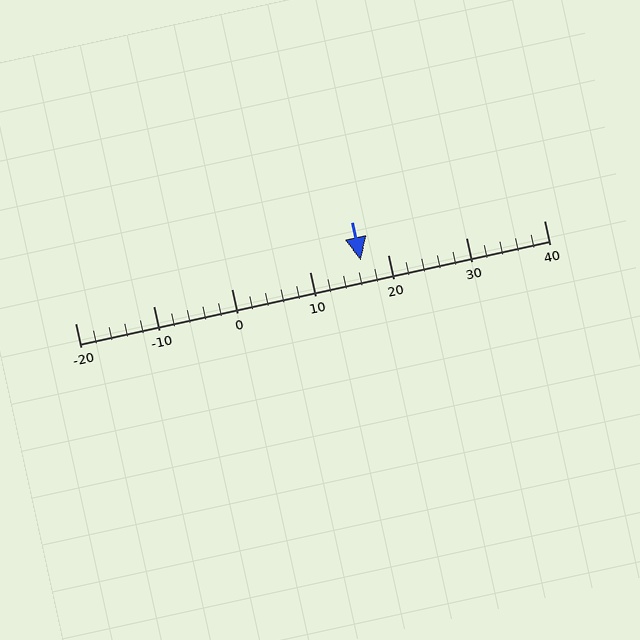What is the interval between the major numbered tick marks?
The major tick marks are spaced 10 units apart.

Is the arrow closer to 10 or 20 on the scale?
The arrow is closer to 20.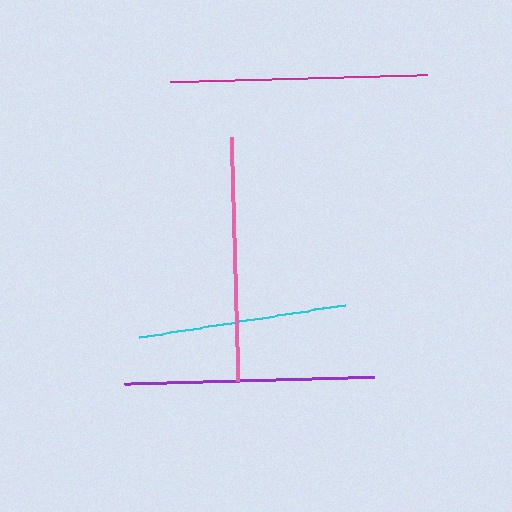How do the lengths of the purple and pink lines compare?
The purple and pink lines are approximately the same length.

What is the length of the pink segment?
The pink segment is approximately 244 pixels long.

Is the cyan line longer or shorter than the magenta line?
The magenta line is longer than the cyan line.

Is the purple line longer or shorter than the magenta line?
The magenta line is longer than the purple line.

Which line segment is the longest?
The magenta line is the longest at approximately 257 pixels.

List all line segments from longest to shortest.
From longest to shortest: magenta, purple, pink, cyan.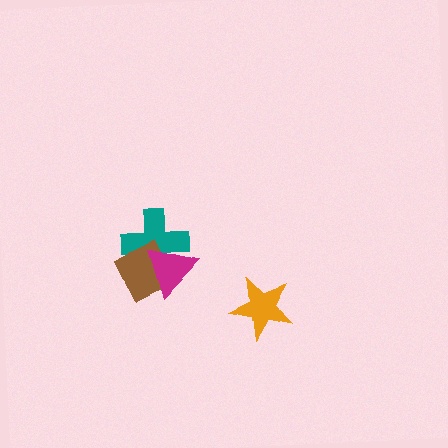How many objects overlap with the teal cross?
2 objects overlap with the teal cross.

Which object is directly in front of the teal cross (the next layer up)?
The brown diamond is directly in front of the teal cross.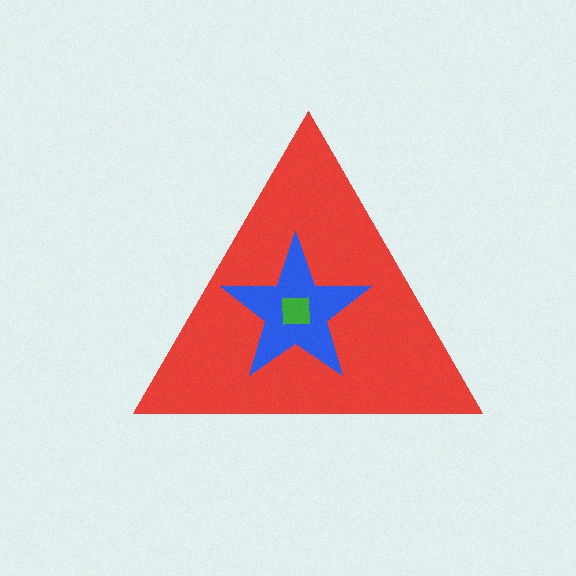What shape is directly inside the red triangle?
The blue star.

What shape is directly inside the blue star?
The green square.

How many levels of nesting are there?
3.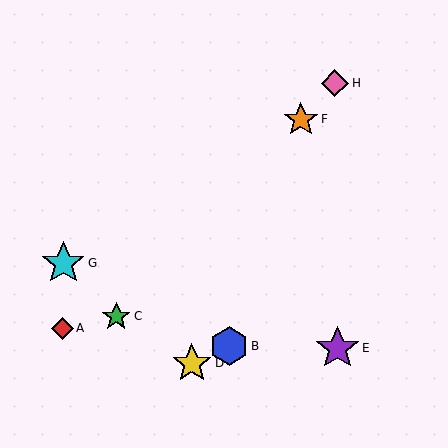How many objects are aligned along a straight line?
3 objects (C, F, H) are aligned along a straight line.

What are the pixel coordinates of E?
Object E is at (337, 348).